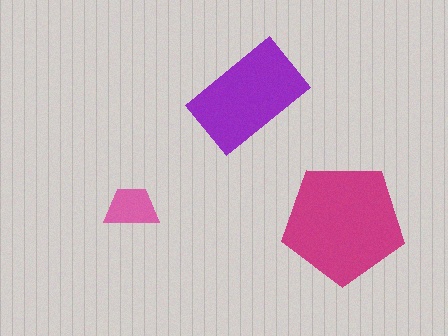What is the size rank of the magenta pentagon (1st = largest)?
1st.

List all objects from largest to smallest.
The magenta pentagon, the purple rectangle, the pink trapezoid.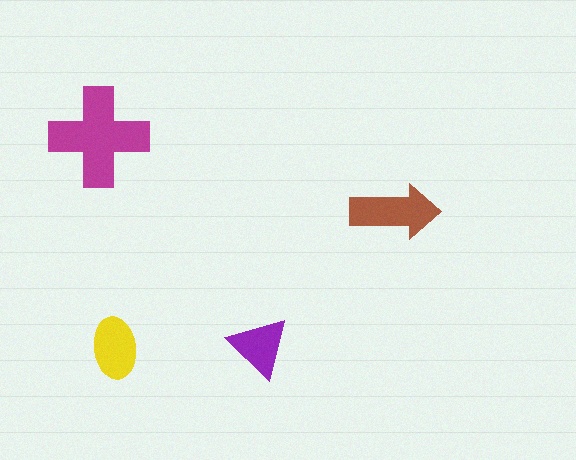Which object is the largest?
The magenta cross.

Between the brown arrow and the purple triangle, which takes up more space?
The brown arrow.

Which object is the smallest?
The purple triangle.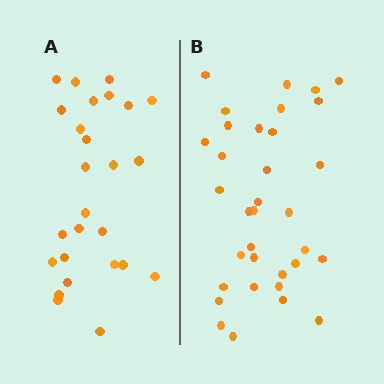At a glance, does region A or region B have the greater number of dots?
Region B (the right region) has more dots.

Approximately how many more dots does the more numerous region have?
Region B has roughly 8 or so more dots than region A.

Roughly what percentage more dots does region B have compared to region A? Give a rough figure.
About 30% more.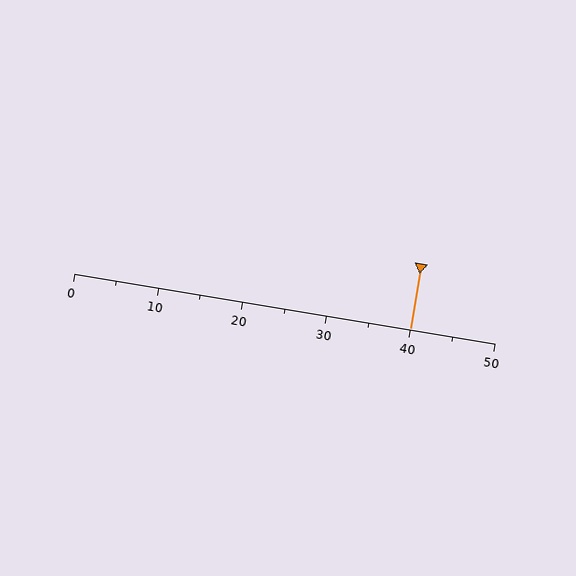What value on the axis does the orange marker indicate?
The marker indicates approximately 40.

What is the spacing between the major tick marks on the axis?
The major ticks are spaced 10 apart.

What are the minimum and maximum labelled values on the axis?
The axis runs from 0 to 50.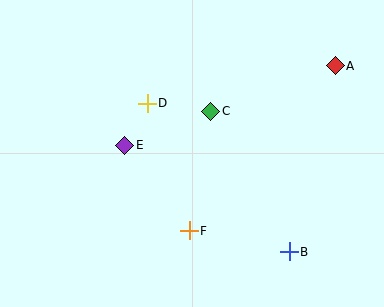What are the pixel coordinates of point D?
Point D is at (147, 103).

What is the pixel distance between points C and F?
The distance between C and F is 121 pixels.